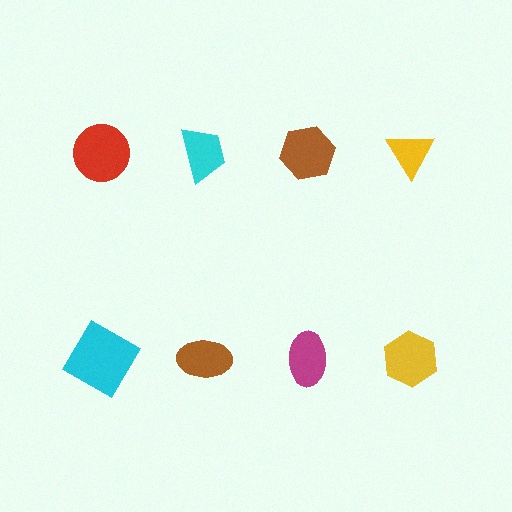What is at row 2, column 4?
A yellow hexagon.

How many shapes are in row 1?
4 shapes.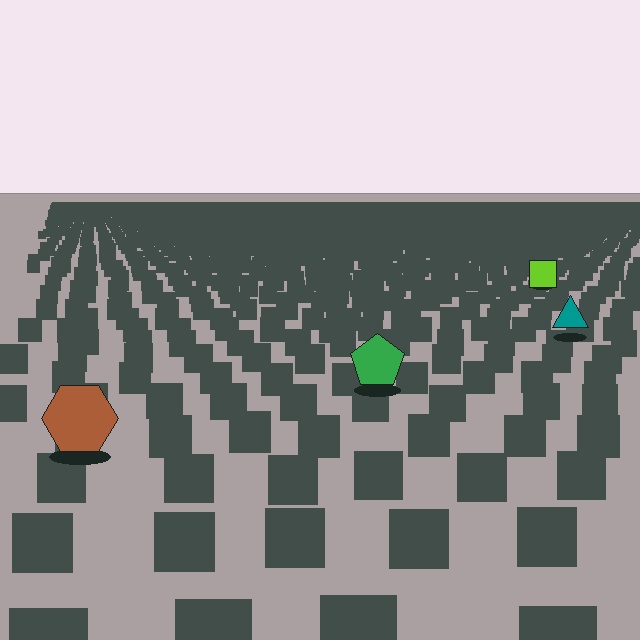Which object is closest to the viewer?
The brown hexagon is closest. The texture marks near it are larger and more spread out.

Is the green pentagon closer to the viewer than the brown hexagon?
No. The brown hexagon is closer — you can tell from the texture gradient: the ground texture is coarser near it.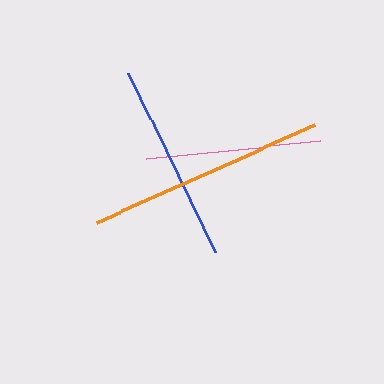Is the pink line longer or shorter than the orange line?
The orange line is longer than the pink line.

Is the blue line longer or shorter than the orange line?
The orange line is longer than the blue line.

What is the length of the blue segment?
The blue segment is approximately 199 pixels long.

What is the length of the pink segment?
The pink segment is approximately 176 pixels long.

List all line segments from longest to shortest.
From longest to shortest: orange, blue, pink.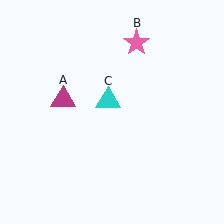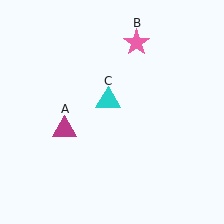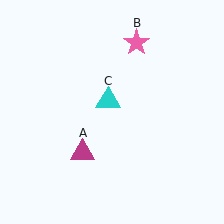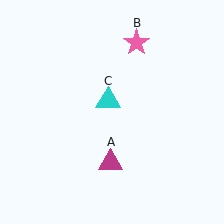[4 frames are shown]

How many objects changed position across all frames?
1 object changed position: magenta triangle (object A).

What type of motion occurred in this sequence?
The magenta triangle (object A) rotated counterclockwise around the center of the scene.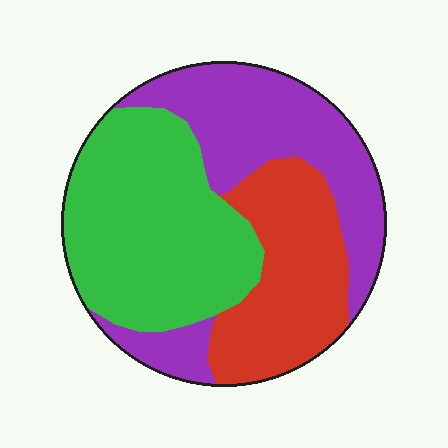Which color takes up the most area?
Green, at roughly 40%.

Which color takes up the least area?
Red, at roughly 25%.